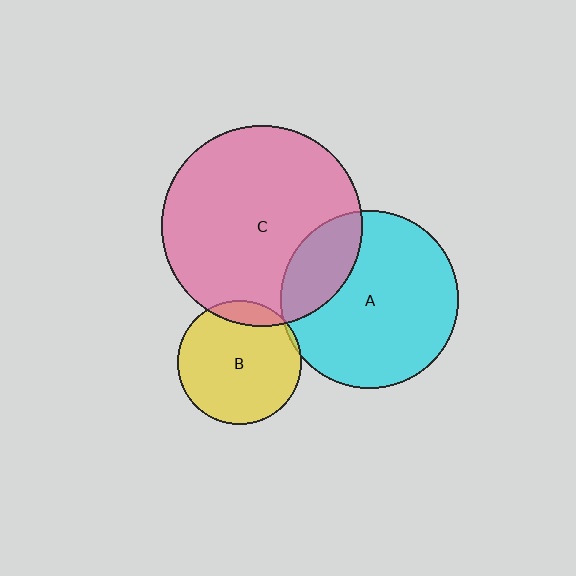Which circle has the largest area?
Circle C (pink).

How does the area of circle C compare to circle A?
Approximately 1.3 times.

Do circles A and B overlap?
Yes.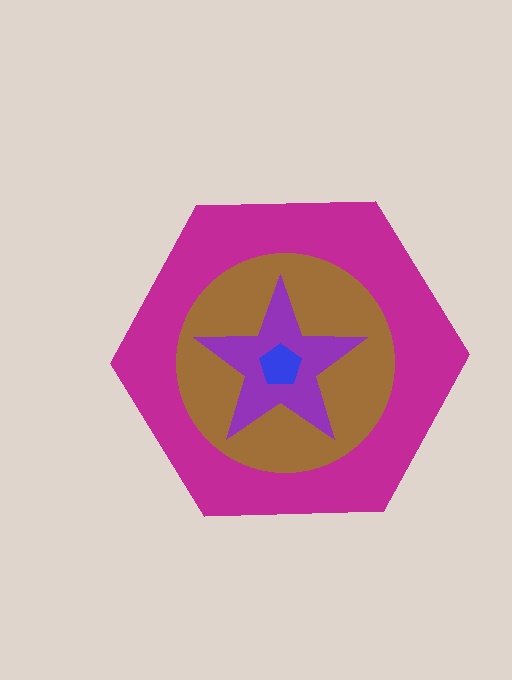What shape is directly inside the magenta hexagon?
The brown circle.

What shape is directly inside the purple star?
The blue pentagon.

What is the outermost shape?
The magenta hexagon.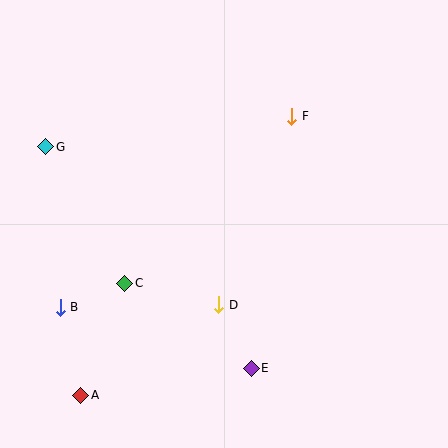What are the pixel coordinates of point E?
Point E is at (251, 368).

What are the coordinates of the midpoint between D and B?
The midpoint between D and B is at (139, 306).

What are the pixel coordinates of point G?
Point G is at (46, 147).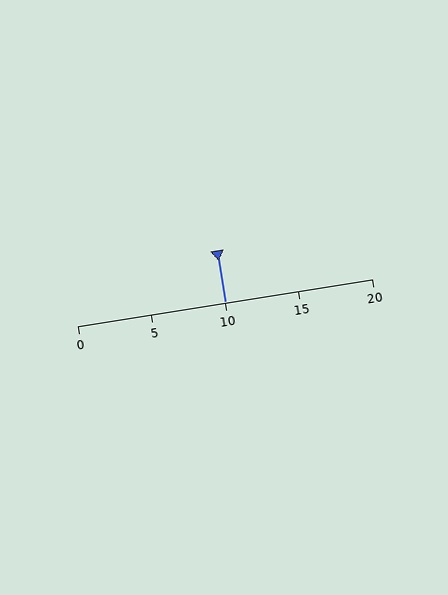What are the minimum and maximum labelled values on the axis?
The axis runs from 0 to 20.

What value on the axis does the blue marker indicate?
The marker indicates approximately 10.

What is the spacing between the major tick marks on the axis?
The major ticks are spaced 5 apart.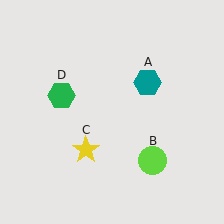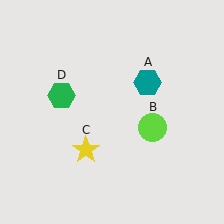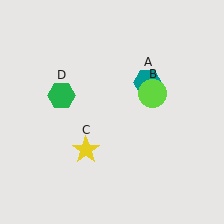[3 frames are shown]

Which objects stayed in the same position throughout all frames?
Teal hexagon (object A) and yellow star (object C) and green hexagon (object D) remained stationary.